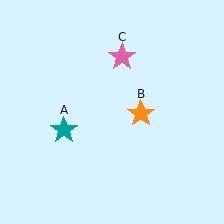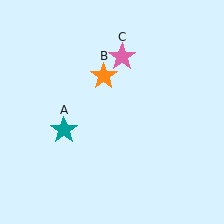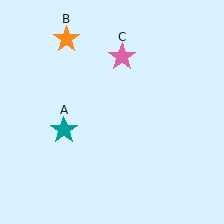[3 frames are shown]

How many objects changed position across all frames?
1 object changed position: orange star (object B).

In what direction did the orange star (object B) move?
The orange star (object B) moved up and to the left.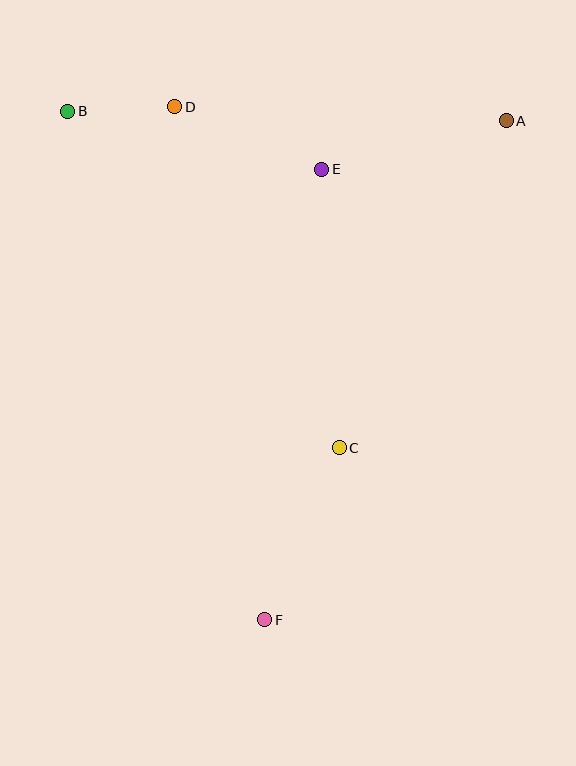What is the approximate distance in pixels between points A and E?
The distance between A and E is approximately 191 pixels.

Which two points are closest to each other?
Points B and D are closest to each other.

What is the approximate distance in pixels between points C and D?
The distance between C and D is approximately 379 pixels.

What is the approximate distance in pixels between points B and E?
The distance between B and E is approximately 260 pixels.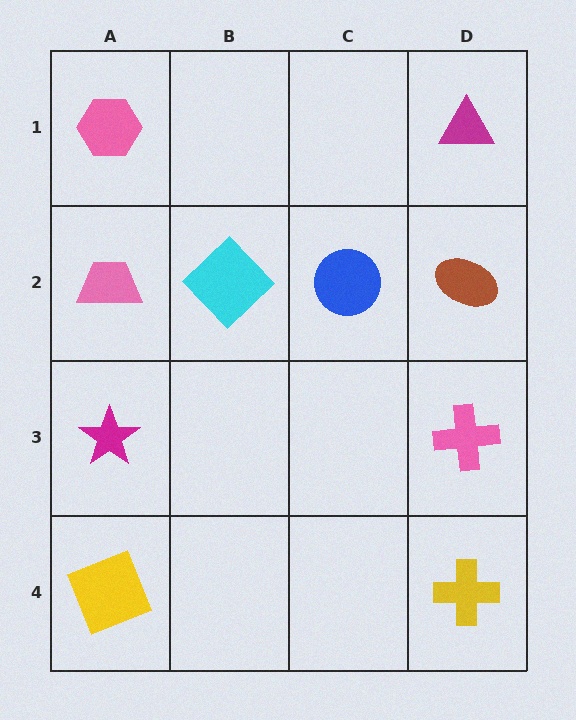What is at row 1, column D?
A magenta triangle.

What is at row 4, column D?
A yellow cross.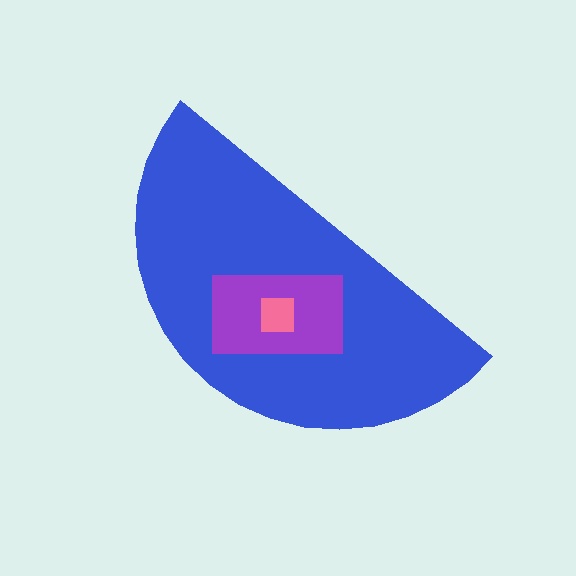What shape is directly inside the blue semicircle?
The purple rectangle.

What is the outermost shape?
The blue semicircle.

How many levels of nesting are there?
3.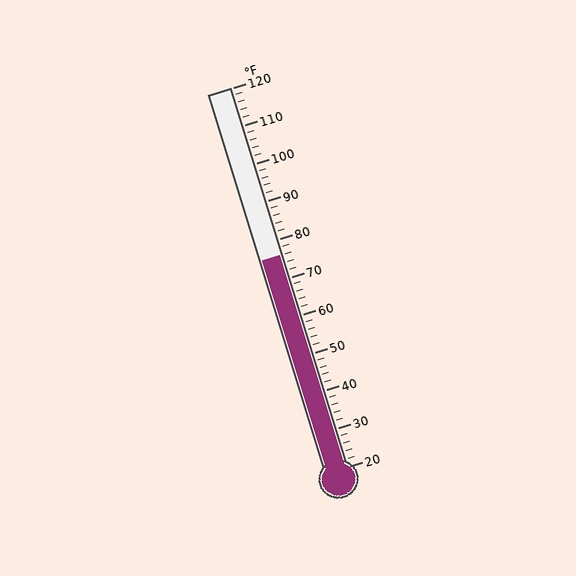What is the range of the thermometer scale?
The thermometer scale ranges from 20°F to 120°F.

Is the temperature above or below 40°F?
The temperature is above 40°F.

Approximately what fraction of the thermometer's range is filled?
The thermometer is filled to approximately 55% of its range.